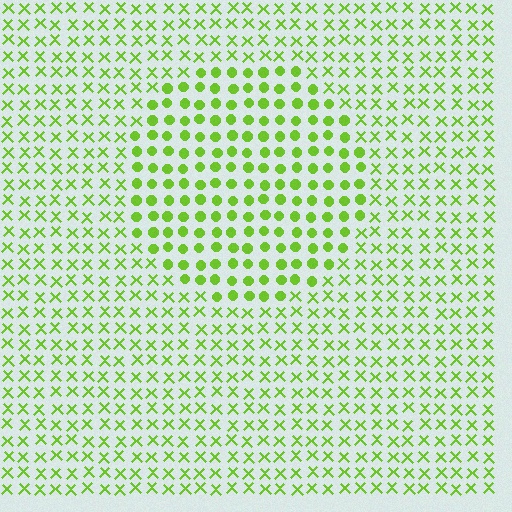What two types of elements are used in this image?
The image uses circles inside the circle region and X marks outside it.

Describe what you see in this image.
The image is filled with small lime elements arranged in a uniform grid. A circle-shaped region contains circles, while the surrounding area contains X marks. The boundary is defined purely by the change in element shape.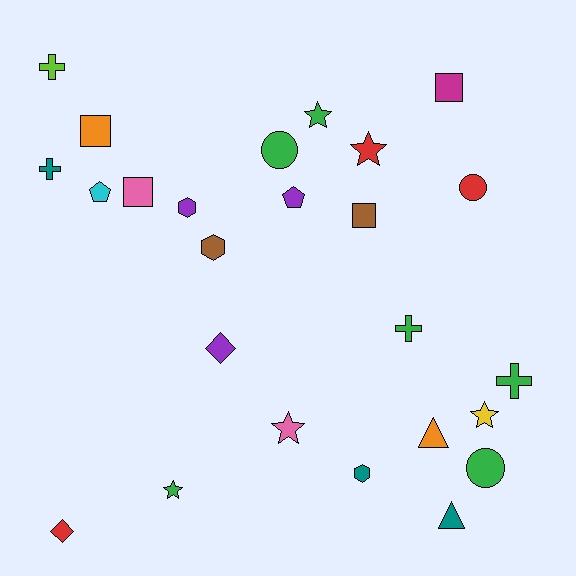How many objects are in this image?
There are 25 objects.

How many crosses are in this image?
There are 4 crosses.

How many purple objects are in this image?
There are 3 purple objects.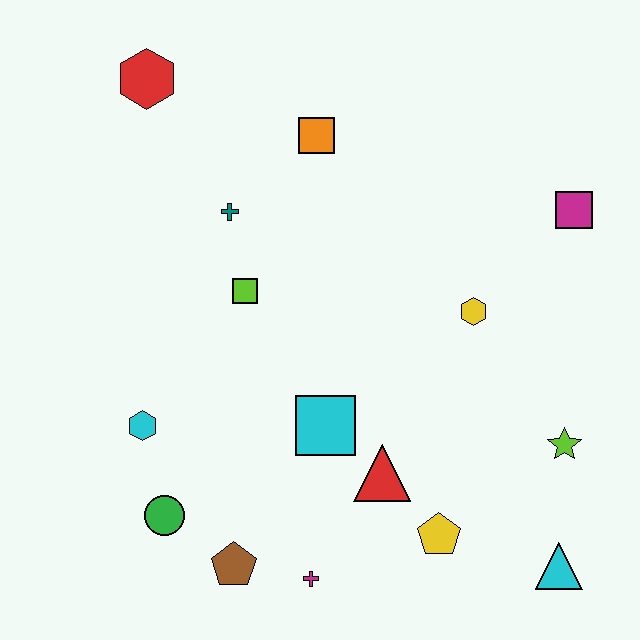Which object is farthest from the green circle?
The magenta square is farthest from the green circle.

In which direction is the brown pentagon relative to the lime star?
The brown pentagon is to the left of the lime star.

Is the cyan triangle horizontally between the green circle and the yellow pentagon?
No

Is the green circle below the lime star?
Yes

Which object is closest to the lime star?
The cyan triangle is closest to the lime star.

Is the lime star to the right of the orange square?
Yes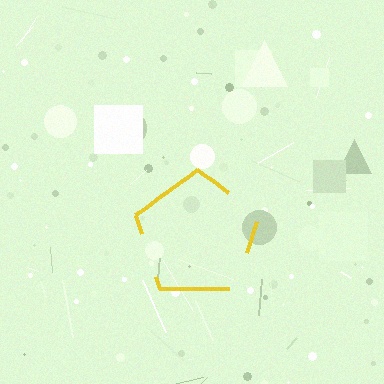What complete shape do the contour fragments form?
The contour fragments form a pentagon.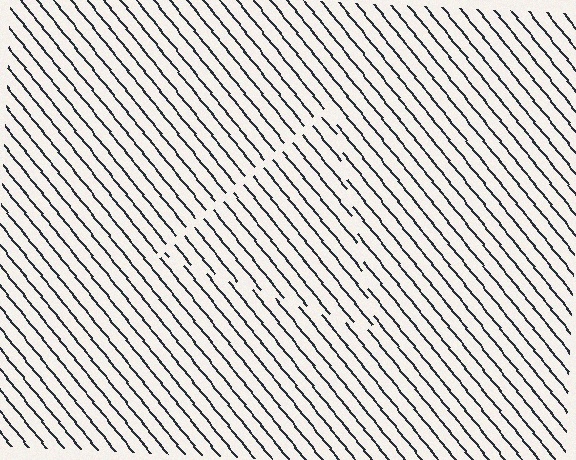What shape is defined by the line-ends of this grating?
An illusory triangle. The interior of the shape contains the same grating, shifted by half a period — the contour is defined by the phase discontinuity where line-ends from the inner and outer gratings abut.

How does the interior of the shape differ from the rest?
The interior of the shape contains the same grating, shifted by half a period — the contour is defined by the phase discontinuity where line-ends from the inner and outer gratings abut.